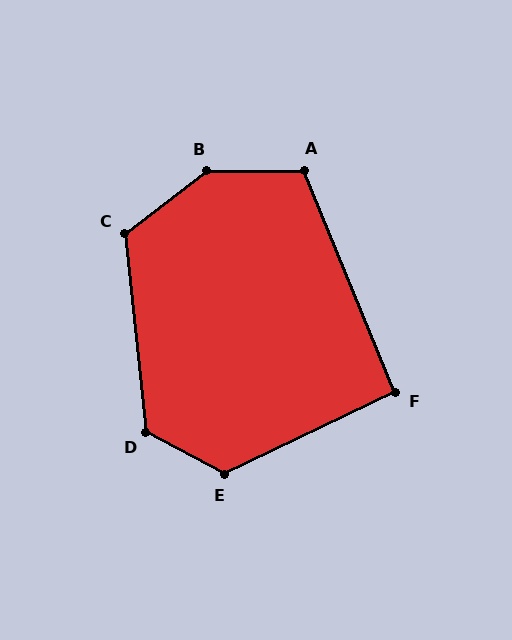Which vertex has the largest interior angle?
B, at approximately 143 degrees.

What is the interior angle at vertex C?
Approximately 122 degrees (obtuse).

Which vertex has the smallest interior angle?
F, at approximately 93 degrees.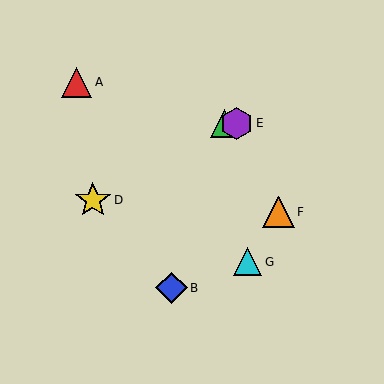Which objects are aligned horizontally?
Objects C, E are aligned horizontally.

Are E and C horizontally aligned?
Yes, both are at y≈123.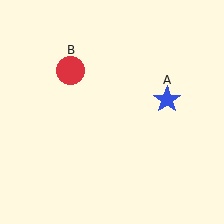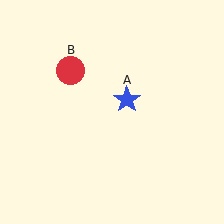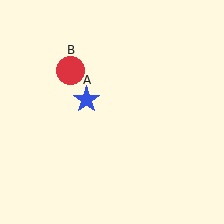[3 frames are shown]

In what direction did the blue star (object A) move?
The blue star (object A) moved left.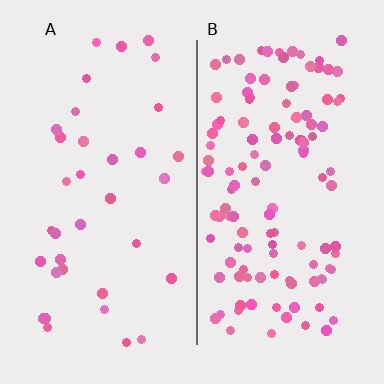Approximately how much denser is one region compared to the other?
Approximately 3.4× — region B over region A.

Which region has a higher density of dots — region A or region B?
B (the right).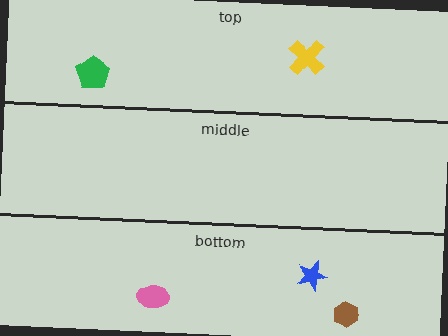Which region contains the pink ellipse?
The bottom region.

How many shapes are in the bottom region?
3.